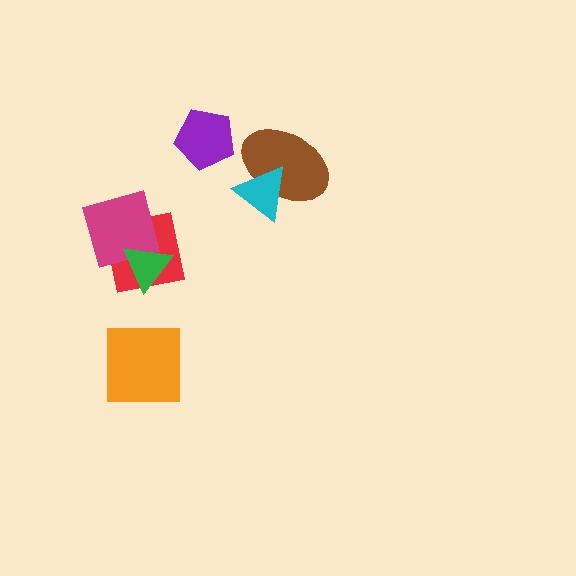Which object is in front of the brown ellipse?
The cyan triangle is in front of the brown ellipse.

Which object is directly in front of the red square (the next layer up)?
The magenta diamond is directly in front of the red square.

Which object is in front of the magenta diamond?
The green triangle is in front of the magenta diamond.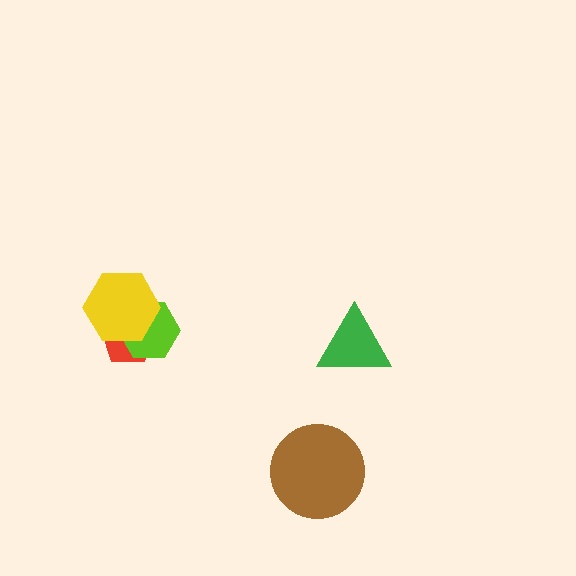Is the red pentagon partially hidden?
Yes, it is partially covered by another shape.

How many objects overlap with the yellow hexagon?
2 objects overlap with the yellow hexagon.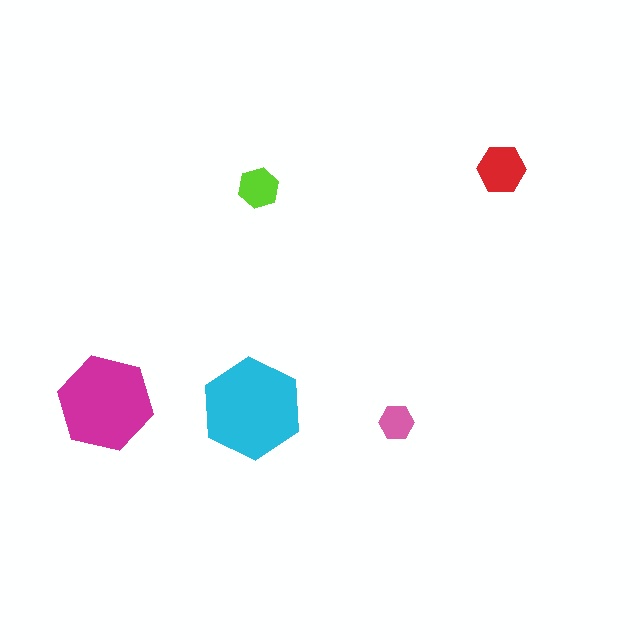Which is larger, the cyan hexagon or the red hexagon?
The cyan one.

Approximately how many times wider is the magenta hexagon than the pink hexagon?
About 2.5 times wider.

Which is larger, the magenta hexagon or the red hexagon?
The magenta one.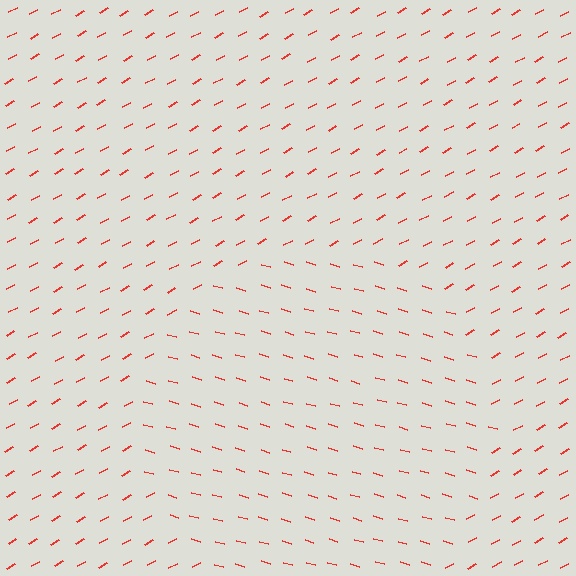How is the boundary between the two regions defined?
The boundary is defined purely by a change in line orientation (approximately 45 degrees difference). All lines are the same color and thickness.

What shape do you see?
I see a circle.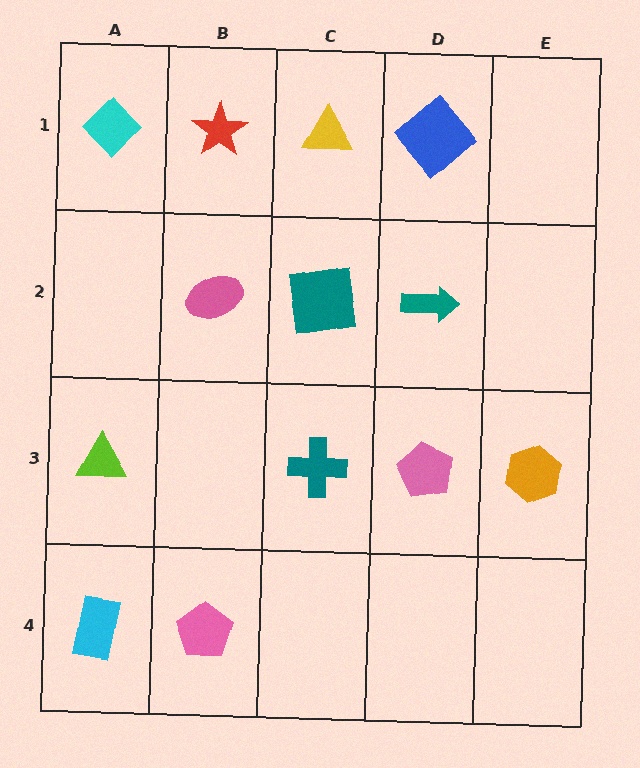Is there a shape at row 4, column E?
No, that cell is empty.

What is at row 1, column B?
A red star.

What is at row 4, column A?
A cyan rectangle.